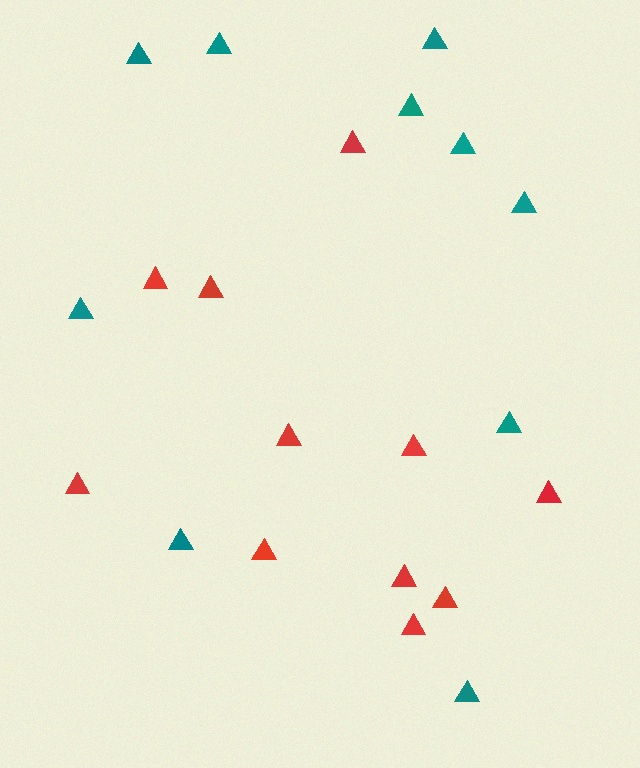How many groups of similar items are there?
There are 2 groups: one group of teal triangles (10) and one group of red triangles (11).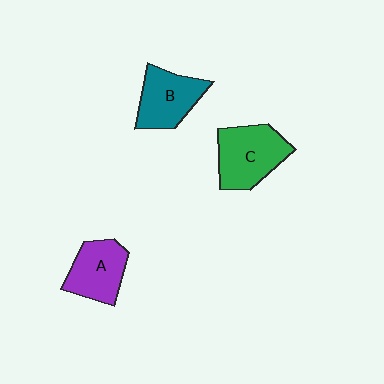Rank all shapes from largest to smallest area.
From largest to smallest: C (green), B (teal), A (purple).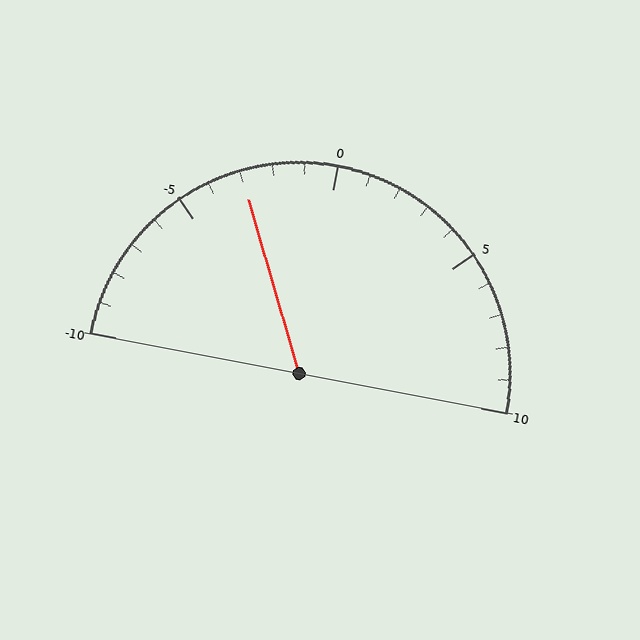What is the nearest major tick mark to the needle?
The nearest major tick mark is -5.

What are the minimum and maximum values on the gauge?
The gauge ranges from -10 to 10.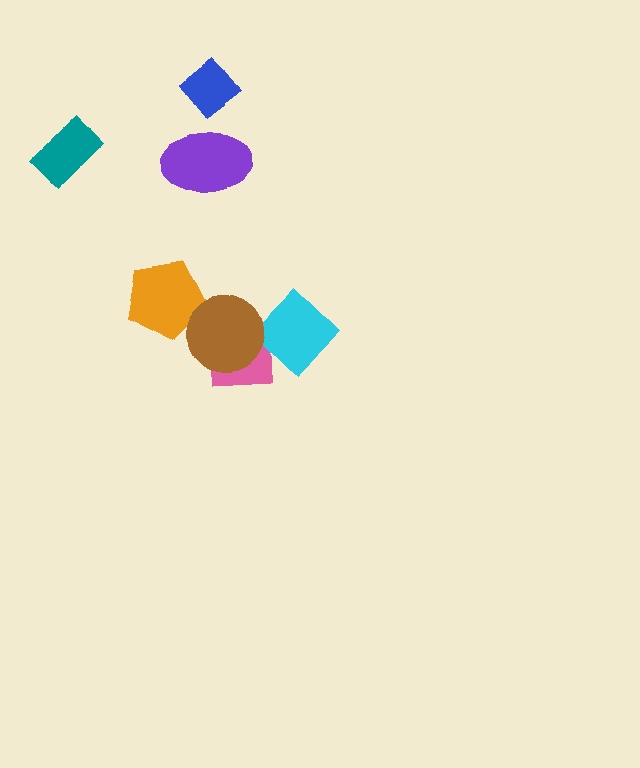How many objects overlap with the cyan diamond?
2 objects overlap with the cyan diamond.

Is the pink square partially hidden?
Yes, it is partially covered by another shape.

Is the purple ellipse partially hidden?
No, no other shape covers it.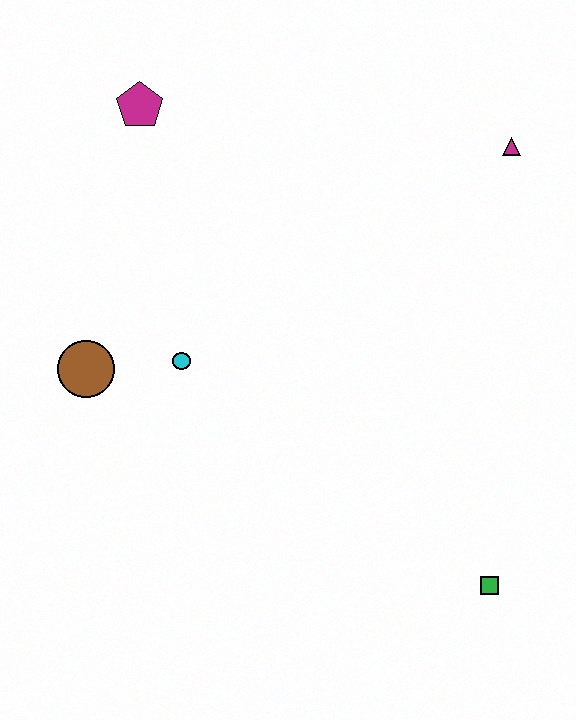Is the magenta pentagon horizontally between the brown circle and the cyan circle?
Yes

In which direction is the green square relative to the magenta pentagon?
The green square is below the magenta pentagon.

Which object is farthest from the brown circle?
The magenta triangle is farthest from the brown circle.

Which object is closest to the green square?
The cyan circle is closest to the green square.